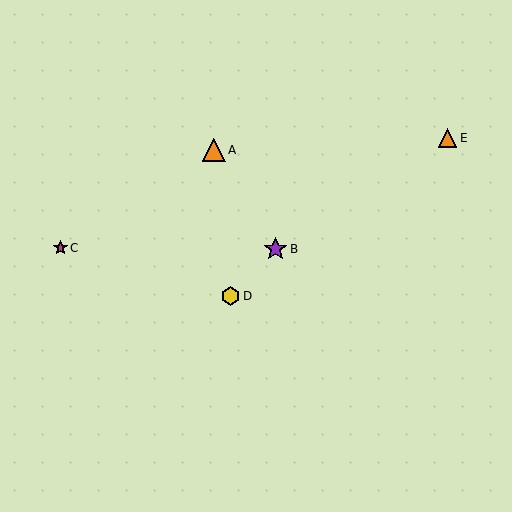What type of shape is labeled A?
Shape A is an orange triangle.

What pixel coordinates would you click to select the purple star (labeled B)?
Click at (275, 249) to select the purple star B.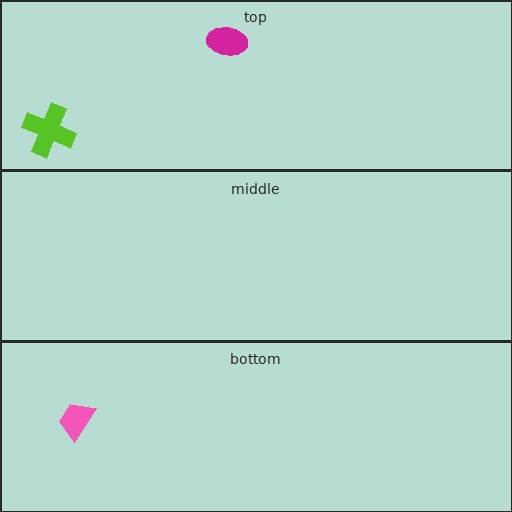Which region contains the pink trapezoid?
The bottom region.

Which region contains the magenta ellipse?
The top region.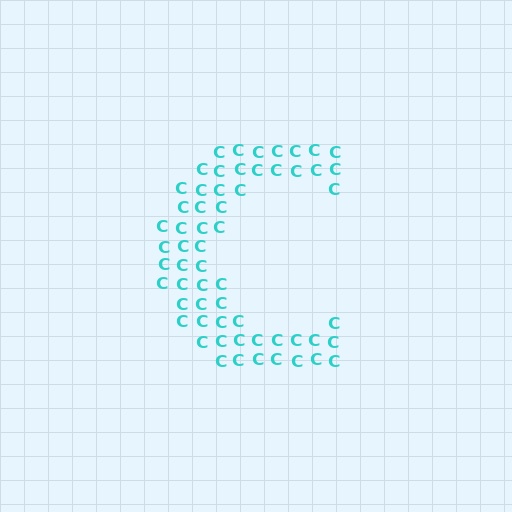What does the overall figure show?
The overall figure shows the letter C.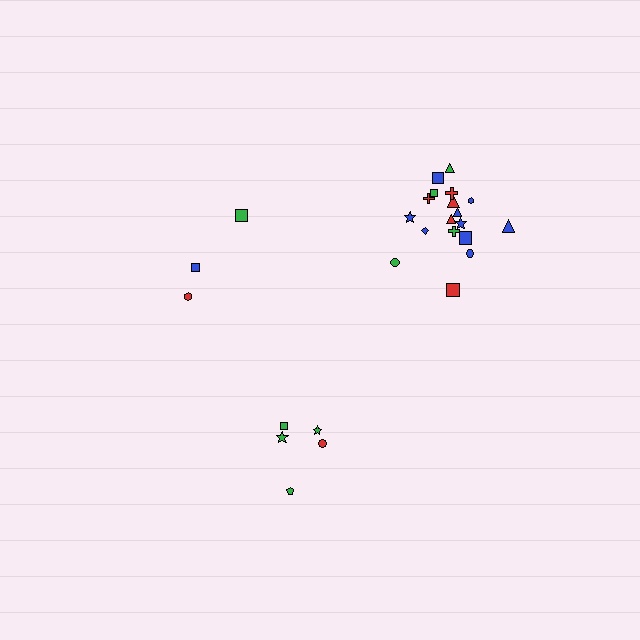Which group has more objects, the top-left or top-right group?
The top-right group.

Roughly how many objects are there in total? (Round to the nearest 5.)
Roughly 25 objects in total.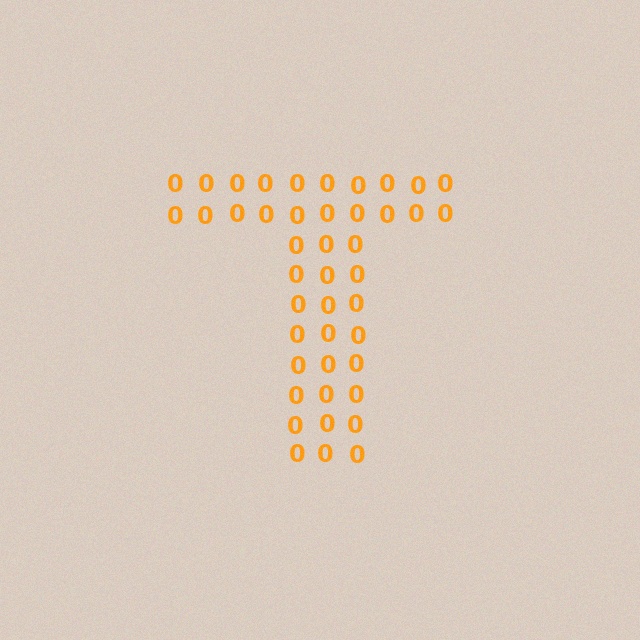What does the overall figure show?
The overall figure shows the letter T.